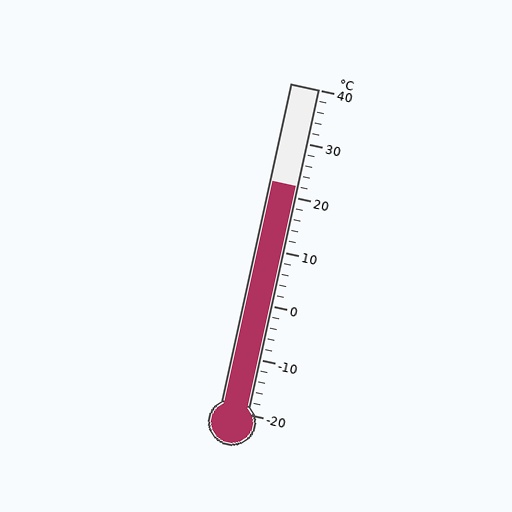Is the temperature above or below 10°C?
The temperature is above 10°C.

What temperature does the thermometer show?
The thermometer shows approximately 22°C.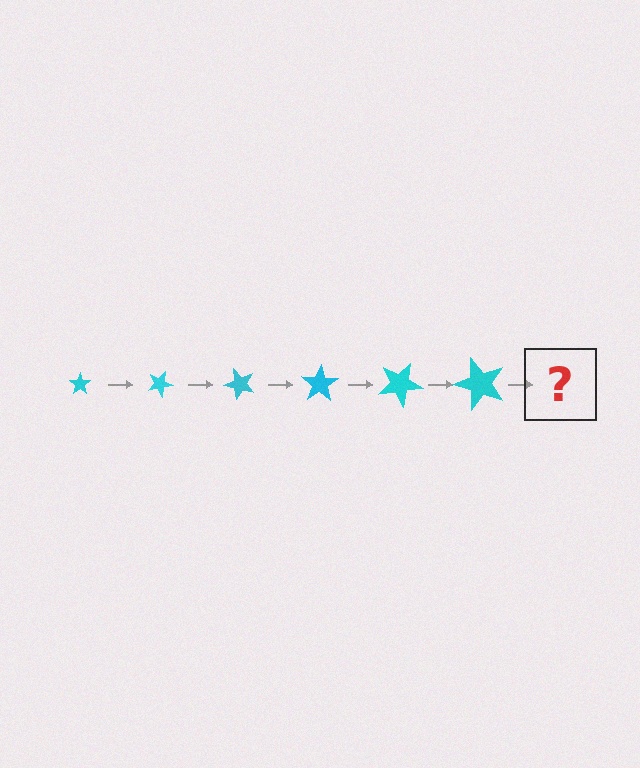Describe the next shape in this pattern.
It should be a star, larger than the previous one and rotated 150 degrees from the start.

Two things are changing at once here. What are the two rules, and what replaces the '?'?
The two rules are that the star grows larger each step and it rotates 25 degrees each step. The '?' should be a star, larger than the previous one and rotated 150 degrees from the start.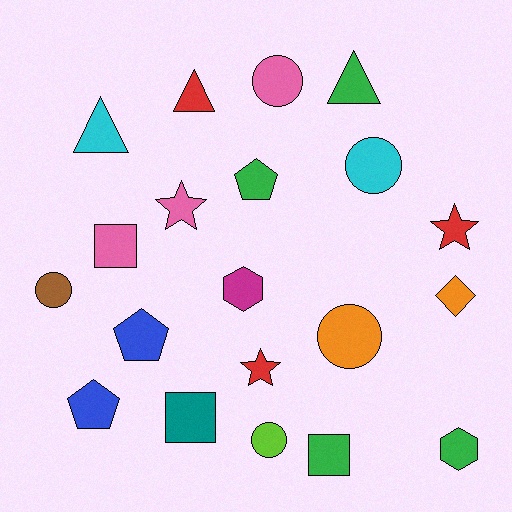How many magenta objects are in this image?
There is 1 magenta object.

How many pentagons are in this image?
There are 3 pentagons.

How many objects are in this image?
There are 20 objects.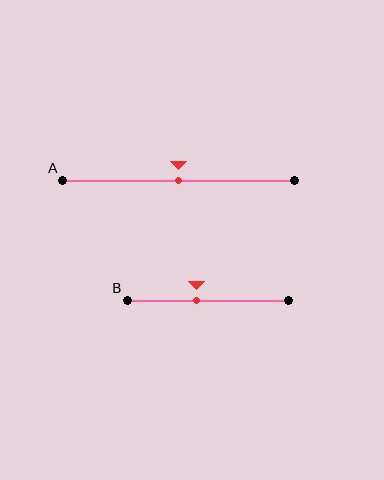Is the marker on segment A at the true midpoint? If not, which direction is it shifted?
Yes, the marker on segment A is at the true midpoint.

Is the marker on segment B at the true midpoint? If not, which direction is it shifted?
No, the marker on segment B is shifted to the left by about 7% of the segment length.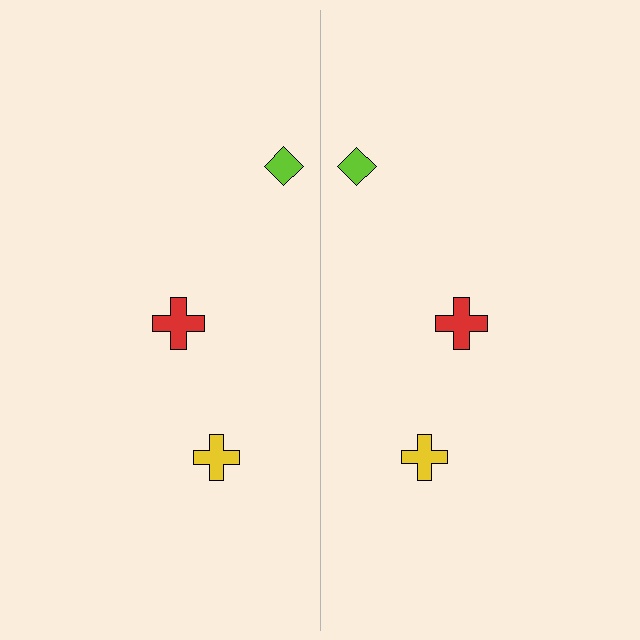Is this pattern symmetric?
Yes, this pattern has bilateral (reflection) symmetry.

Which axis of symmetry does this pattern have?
The pattern has a vertical axis of symmetry running through the center of the image.